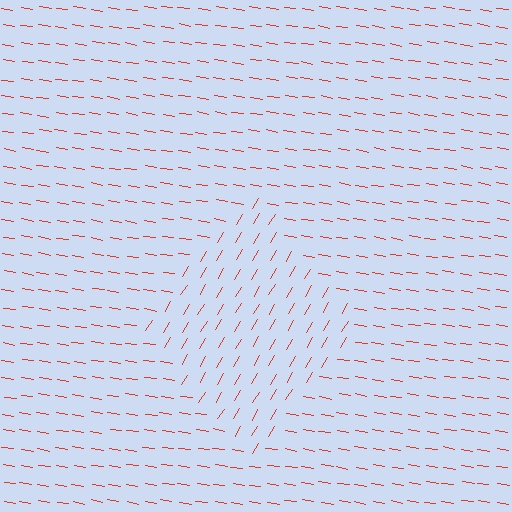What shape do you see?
I see a diamond.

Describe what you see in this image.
The image is filled with small red line segments. A diamond region in the image has lines oriented differently from the surrounding lines, creating a visible texture boundary.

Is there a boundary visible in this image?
Yes, there is a texture boundary formed by a change in line orientation.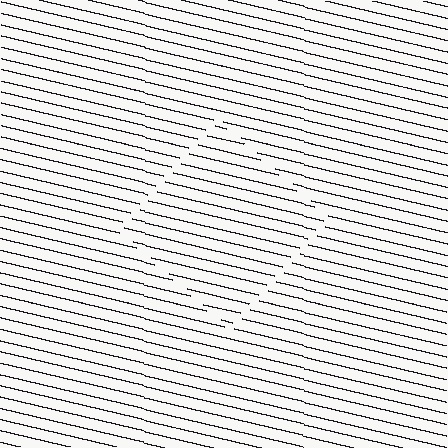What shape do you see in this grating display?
An illusory square. The interior of the shape contains the same grating, shifted by half a period — the contour is defined by the phase discontinuity where line-ends from the inner and outer gratings abut.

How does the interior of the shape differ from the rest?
The interior of the shape contains the same grating, shifted by half a period — the contour is defined by the phase discontinuity where line-ends from the inner and outer gratings abut.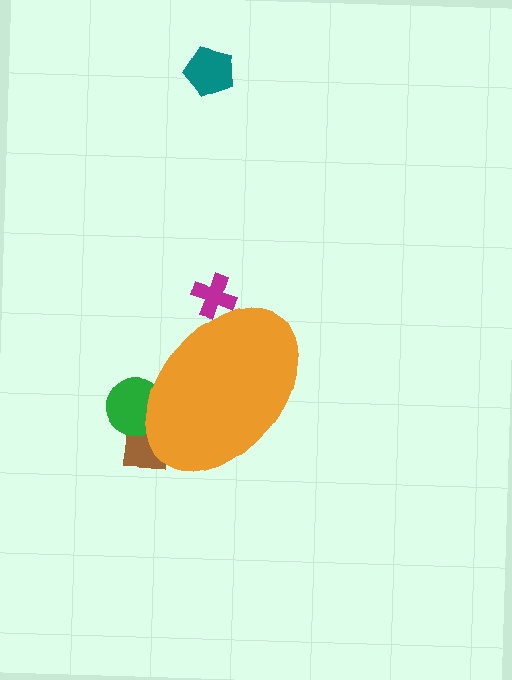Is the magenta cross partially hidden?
Yes, the magenta cross is partially hidden behind the orange ellipse.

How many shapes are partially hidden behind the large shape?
3 shapes are partially hidden.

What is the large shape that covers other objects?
An orange ellipse.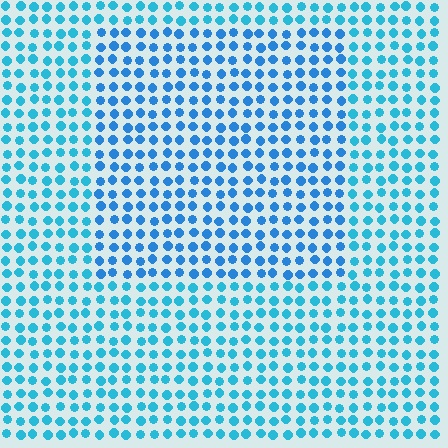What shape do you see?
I see a rectangle.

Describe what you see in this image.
The image is filled with small cyan elements in a uniform arrangement. A rectangle-shaped region is visible where the elements are tinted to a slightly different hue, forming a subtle color boundary.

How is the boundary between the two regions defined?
The boundary is defined purely by a slight shift in hue (about 19 degrees). Spacing, size, and orientation are identical on both sides.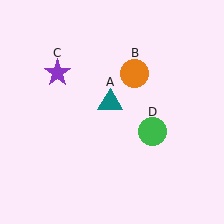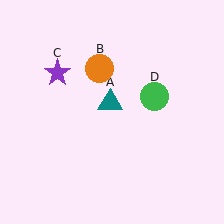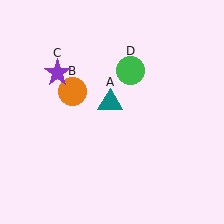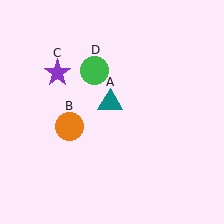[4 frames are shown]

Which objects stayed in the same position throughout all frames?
Teal triangle (object A) and purple star (object C) remained stationary.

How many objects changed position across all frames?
2 objects changed position: orange circle (object B), green circle (object D).